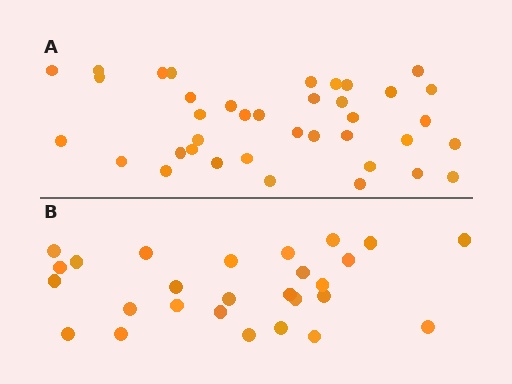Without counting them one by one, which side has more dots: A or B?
Region A (the top region) has more dots.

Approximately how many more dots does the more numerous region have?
Region A has roughly 12 or so more dots than region B.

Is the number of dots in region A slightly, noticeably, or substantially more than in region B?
Region A has noticeably more, but not dramatically so. The ratio is roughly 1.4 to 1.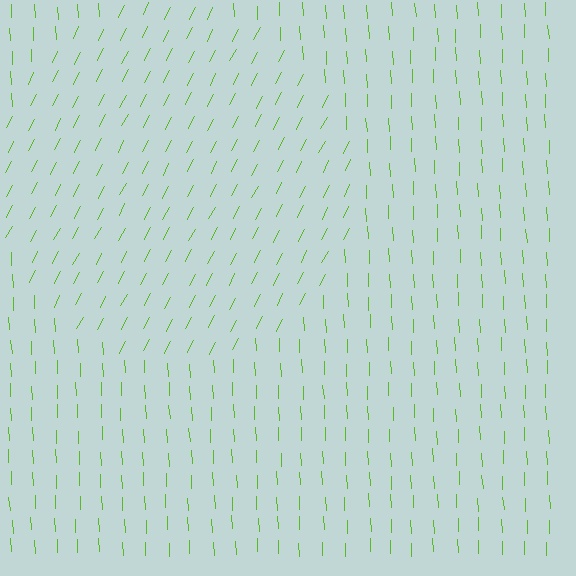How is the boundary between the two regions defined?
The boundary is defined purely by a change in line orientation (approximately 30 degrees difference). All lines are the same color and thickness.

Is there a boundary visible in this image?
Yes, there is a texture boundary formed by a change in line orientation.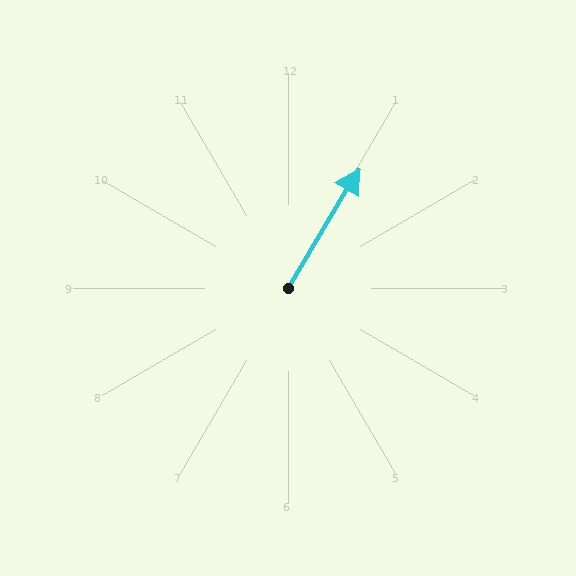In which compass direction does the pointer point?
Northeast.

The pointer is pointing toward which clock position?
Roughly 1 o'clock.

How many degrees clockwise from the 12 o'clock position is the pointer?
Approximately 31 degrees.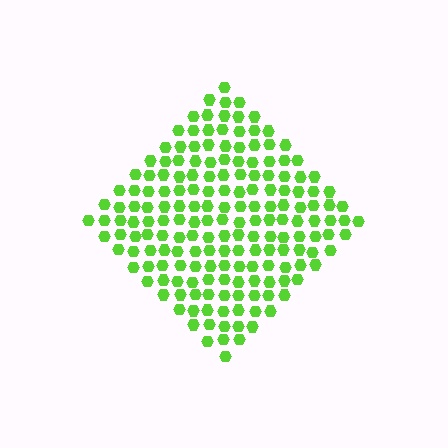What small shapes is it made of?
It is made of small hexagons.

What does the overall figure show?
The overall figure shows a diamond.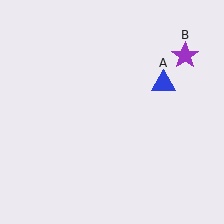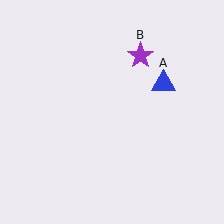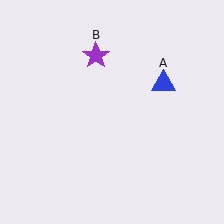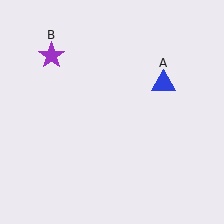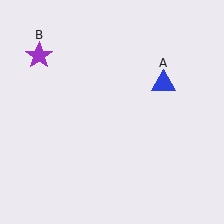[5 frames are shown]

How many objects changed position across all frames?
1 object changed position: purple star (object B).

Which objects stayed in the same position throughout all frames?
Blue triangle (object A) remained stationary.